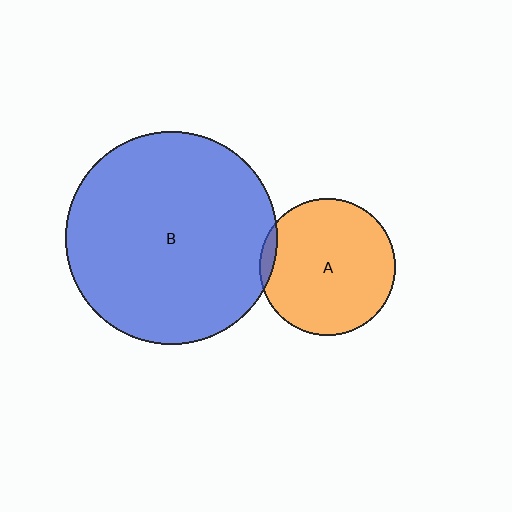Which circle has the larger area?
Circle B (blue).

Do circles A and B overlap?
Yes.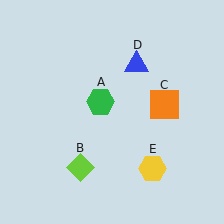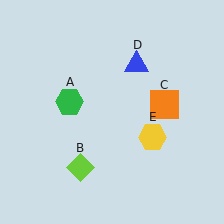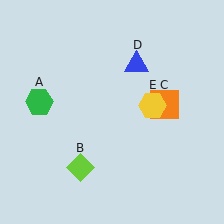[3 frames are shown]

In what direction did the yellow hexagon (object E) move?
The yellow hexagon (object E) moved up.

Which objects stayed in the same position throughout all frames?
Lime diamond (object B) and orange square (object C) and blue triangle (object D) remained stationary.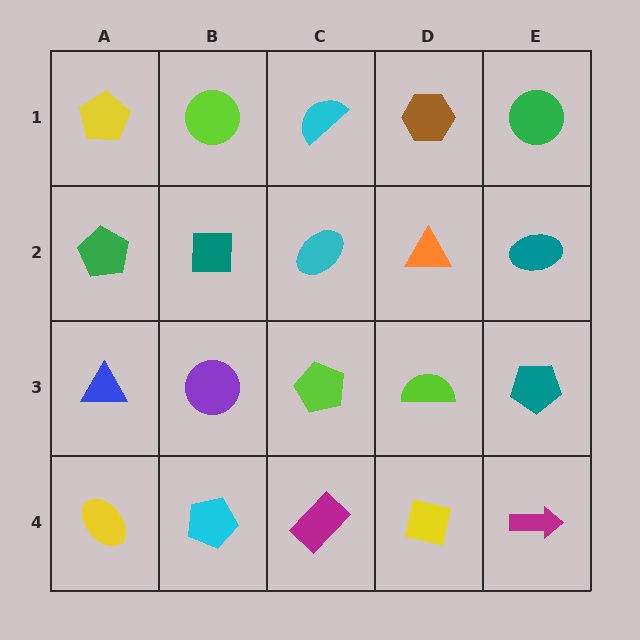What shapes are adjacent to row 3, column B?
A teal square (row 2, column B), a cyan pentagon (row 4, column B), a blue triangle (row 3, column A), a lime pentagon (row 3, column C).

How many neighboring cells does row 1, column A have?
2.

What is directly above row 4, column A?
A blue triangle.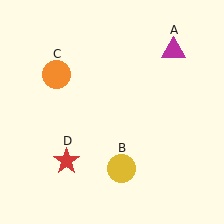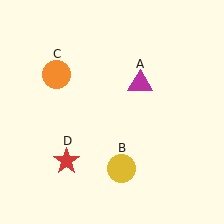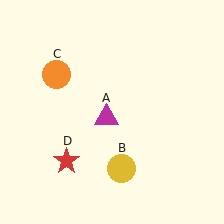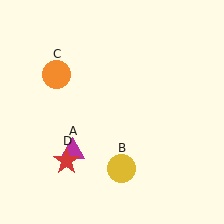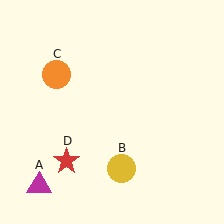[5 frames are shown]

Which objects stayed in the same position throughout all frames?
Yellow circle (object B) and orange circle (object C) and red star (object D) remained stationary.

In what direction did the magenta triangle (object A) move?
The magenta triangle (object A) moved down and to the left.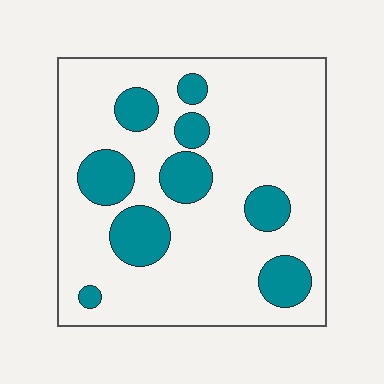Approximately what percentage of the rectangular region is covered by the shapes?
Approximately 20%.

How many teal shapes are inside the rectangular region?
9.